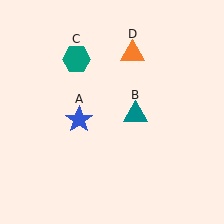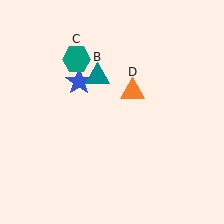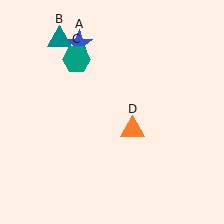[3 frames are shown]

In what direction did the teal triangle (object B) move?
The teal triangle (object B) moved up and to the left.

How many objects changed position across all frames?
3 objects changed position: blue star (object A), teal triangle (object B), orange triangle (object D).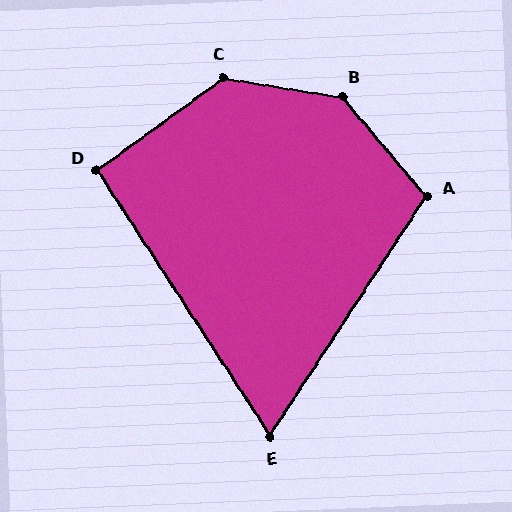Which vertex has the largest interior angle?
B, at approximately 139 degrees.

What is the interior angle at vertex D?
Approximately 93 degrees (approximately right).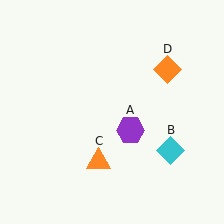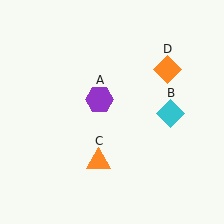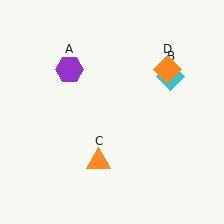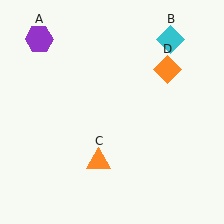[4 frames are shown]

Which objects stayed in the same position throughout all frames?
Orange triangle (object C) and orange diamond (object D) remained stationary.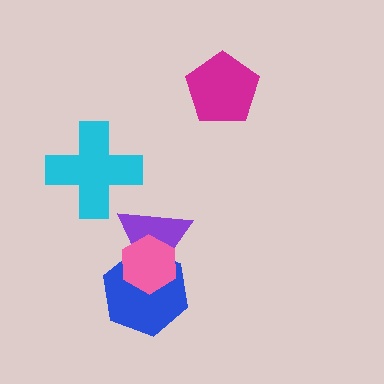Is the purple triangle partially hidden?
Yes, it is partially covered by another shape.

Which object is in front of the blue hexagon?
The pink hexagon is in front of the blue hexagon.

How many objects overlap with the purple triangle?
2 objects overlap with the purple triangle.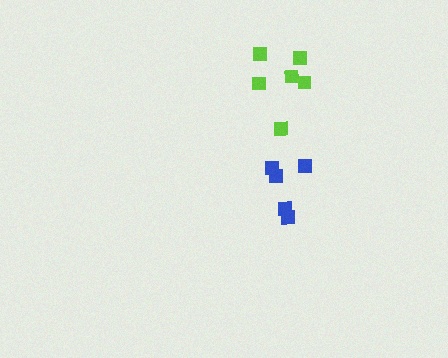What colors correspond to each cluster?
The clusters are colored: lime, blue.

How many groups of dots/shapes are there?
There are 2 groups.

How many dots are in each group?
Group 1: 6 dots, Group 2: 5 dots (11 total).